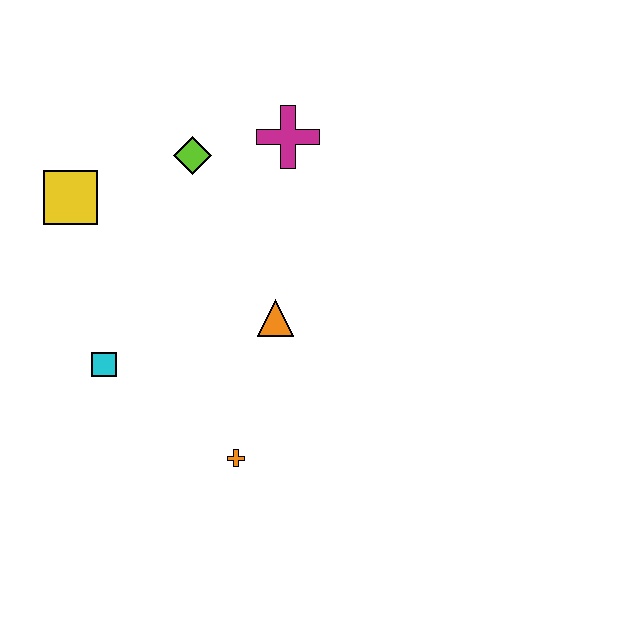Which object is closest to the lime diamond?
The magenta cross is closest to the lime diamond.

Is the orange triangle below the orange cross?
No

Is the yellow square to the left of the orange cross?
Yes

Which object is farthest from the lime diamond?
The orange cross is farthest from the lime diamond.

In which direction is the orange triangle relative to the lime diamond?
The orange triangle is below the lime diamond.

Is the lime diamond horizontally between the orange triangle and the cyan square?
Yes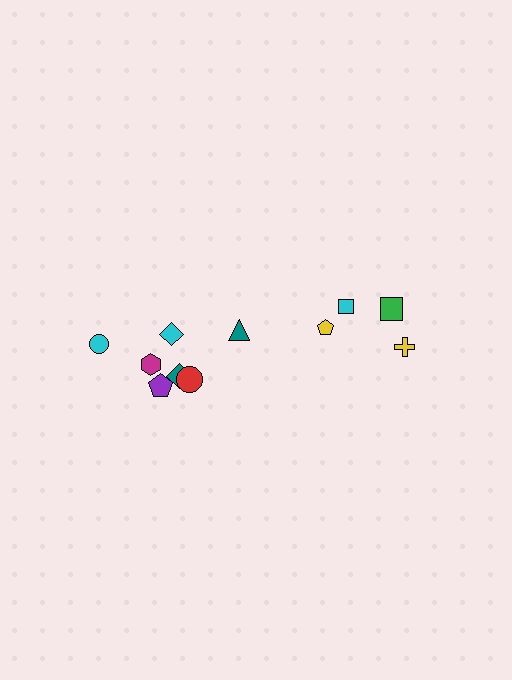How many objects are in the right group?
There are 4 objects.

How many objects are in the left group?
There are 7 objects.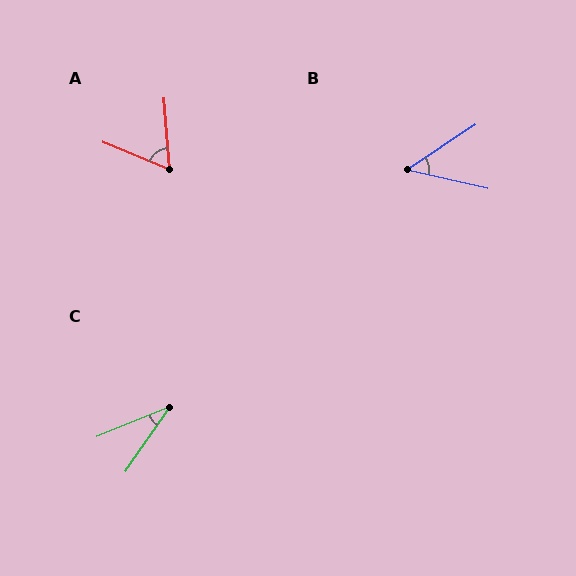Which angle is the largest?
A, at approximately 63 degrees.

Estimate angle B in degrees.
Approximately 46 degrees.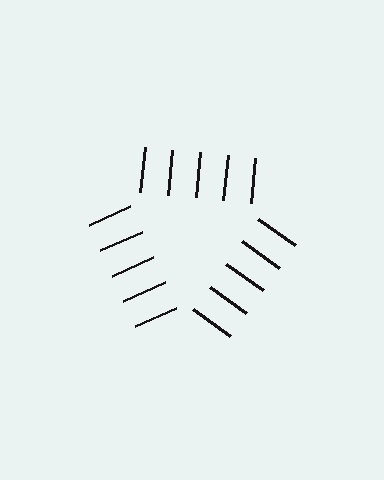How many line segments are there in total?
15 — 5 along each of the 3 edges.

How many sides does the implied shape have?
3 sides — the line-ends trace a triangle.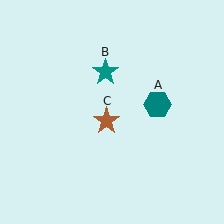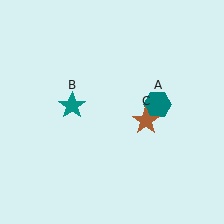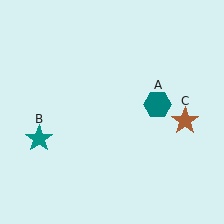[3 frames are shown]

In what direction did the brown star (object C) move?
The brown star (object C) moved right.